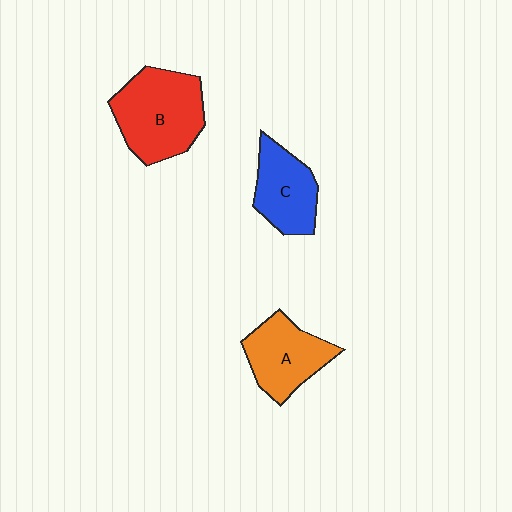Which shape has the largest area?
Shape B (red).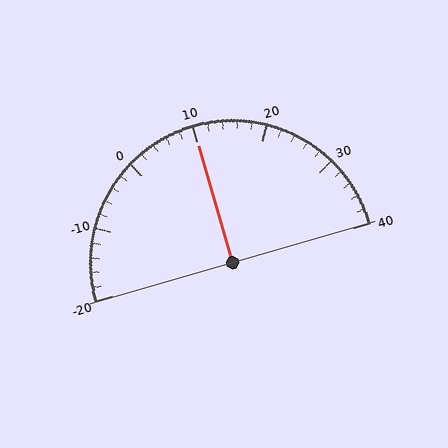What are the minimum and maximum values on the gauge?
The gauge ranges from -20 to 40.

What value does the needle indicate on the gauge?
The needle indicates approximately 10.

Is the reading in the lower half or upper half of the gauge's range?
The reading is in the upper half of the range (-20 to 40).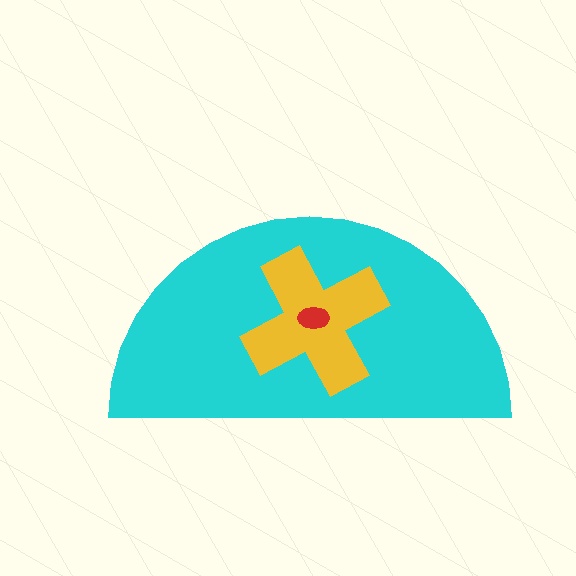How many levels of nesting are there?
3.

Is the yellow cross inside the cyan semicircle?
Yes.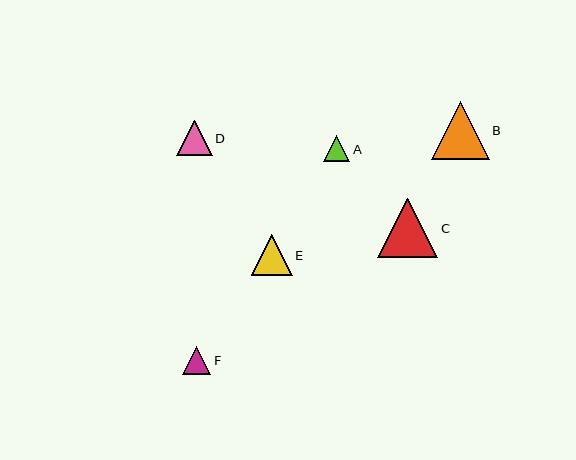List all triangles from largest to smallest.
From largest to smallest: C, B, E, D, F, A.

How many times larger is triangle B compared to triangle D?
Triangle B is approximately 1.6 times the size of triangle D.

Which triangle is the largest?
Triangle C is the largest with a size of approximately 60 pixels.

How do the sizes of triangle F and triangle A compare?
Triangle F and triangle A are approximately the same size.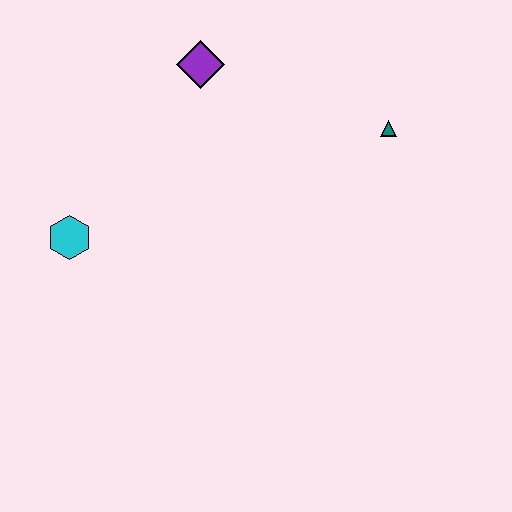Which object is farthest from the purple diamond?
The cyan hexagon is farthest from the purple diamond.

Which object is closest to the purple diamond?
The teal triangle is closest to the purple diamond.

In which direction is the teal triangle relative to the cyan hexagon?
The teal triangle is to the right of the cyan hexagon.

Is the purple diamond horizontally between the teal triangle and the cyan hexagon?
Yes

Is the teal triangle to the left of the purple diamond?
No